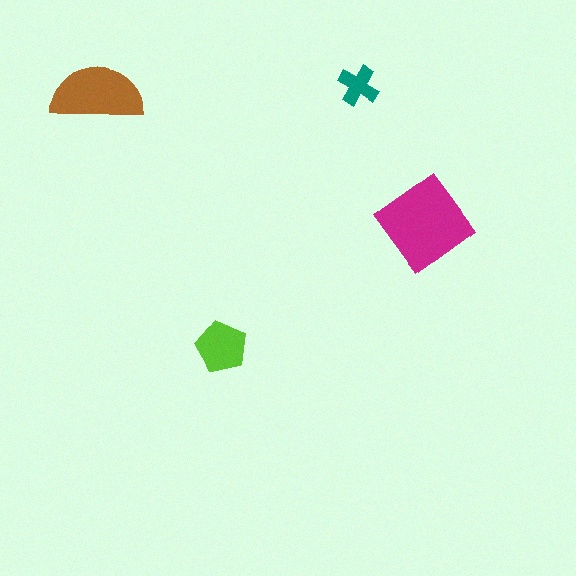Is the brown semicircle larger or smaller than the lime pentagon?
Larger.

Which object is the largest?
The magenta diamond.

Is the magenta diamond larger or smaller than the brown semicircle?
Larger.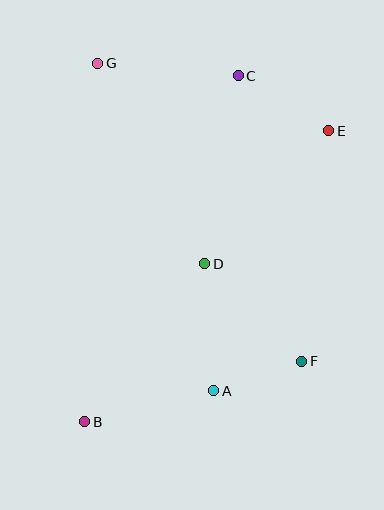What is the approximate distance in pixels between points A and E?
The distance between A and E is approximately 284 pixels.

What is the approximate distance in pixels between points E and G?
The distance between E and G is approximately 241 pixels.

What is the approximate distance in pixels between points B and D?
The distance between B and D is approximately 199 pixels.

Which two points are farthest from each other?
Points B and E are farthest from each other.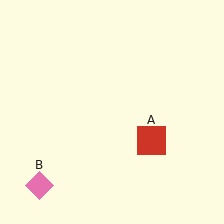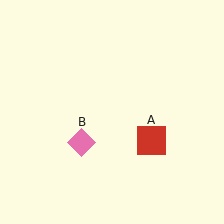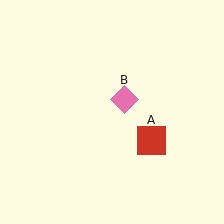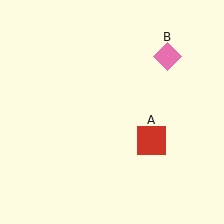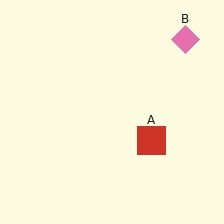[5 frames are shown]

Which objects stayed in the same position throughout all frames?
Red square (object A) remained stationary.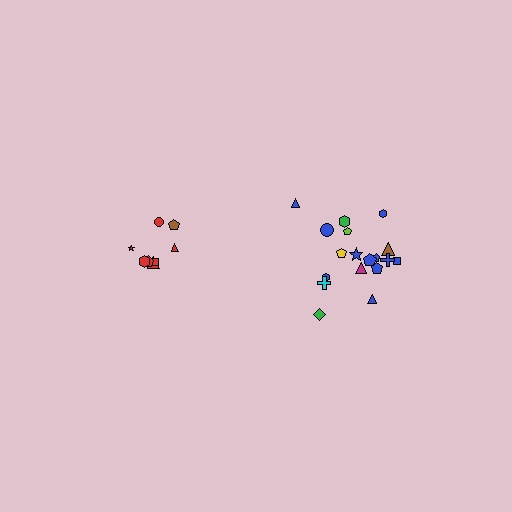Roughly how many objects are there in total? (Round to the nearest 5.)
Roughly 25 objects in total.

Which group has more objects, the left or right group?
The right group.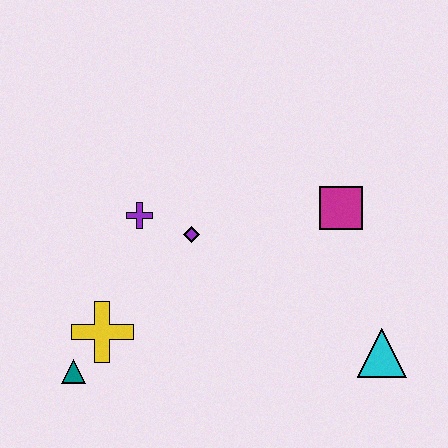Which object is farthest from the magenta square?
The teal triangle is farthest from the magenta square.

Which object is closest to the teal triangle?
The yellow cross is closest to the teal triangle.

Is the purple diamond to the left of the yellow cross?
No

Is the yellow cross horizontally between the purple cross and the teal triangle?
Yes